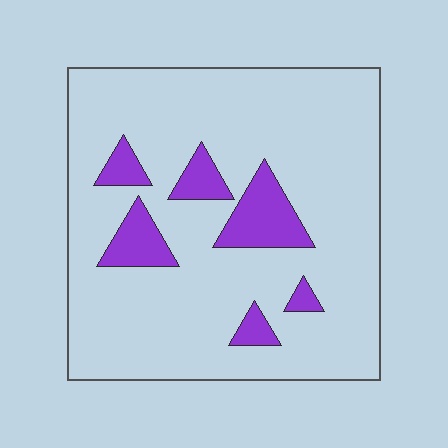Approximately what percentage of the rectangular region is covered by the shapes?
Approximately 15%.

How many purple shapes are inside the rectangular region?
6.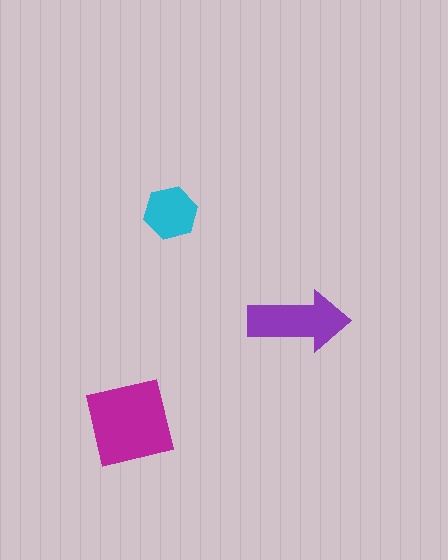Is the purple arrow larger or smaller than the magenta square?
Smaller.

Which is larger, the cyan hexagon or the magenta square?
The magenta square.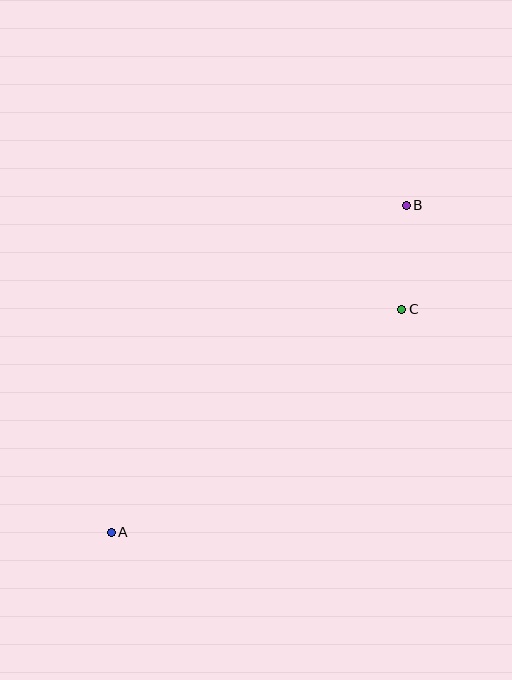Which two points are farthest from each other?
Points A and B are farthest from each other.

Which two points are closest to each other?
Points B and C are closest to each other.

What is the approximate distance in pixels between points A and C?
The distance between A and C is approximately 366 pixels.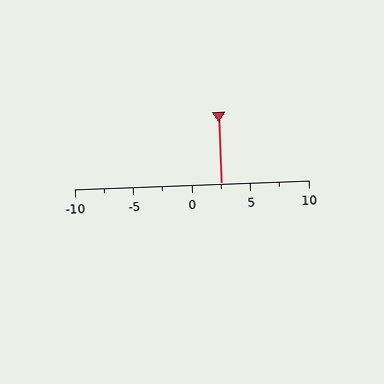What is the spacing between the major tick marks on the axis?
The major ticks are spaced 5 apart.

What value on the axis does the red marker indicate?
The marker indicates approximately 2.5.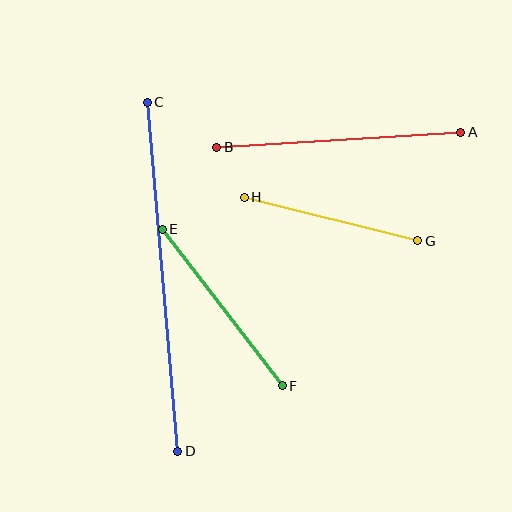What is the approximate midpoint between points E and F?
The midpoint is at approximately (222, 308) pixels.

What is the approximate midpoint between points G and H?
The midpoint is at approximately (331, 219) pixels.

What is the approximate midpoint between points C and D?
The midpoint is at approximately (162, 277) pixels.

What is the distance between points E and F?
The distance is approximately 197 pixels.